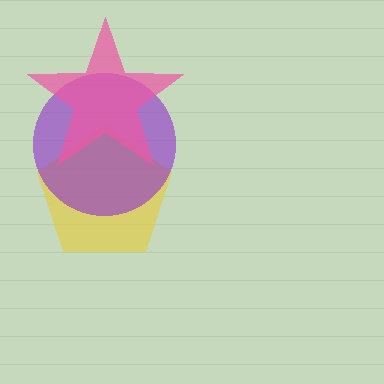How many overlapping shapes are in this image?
There are 3 overlapping shapes in the image.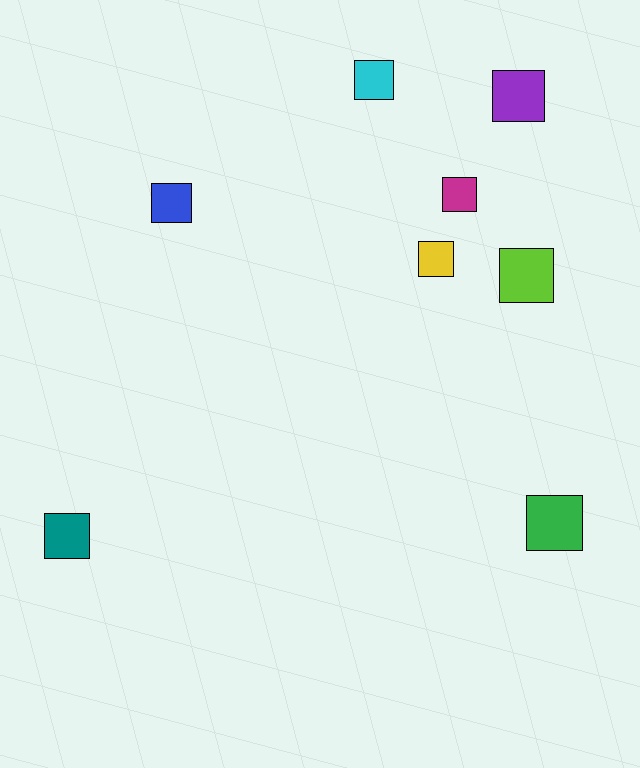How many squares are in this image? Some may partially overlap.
There are 8 squares.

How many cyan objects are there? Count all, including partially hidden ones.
There is 1 cyan object.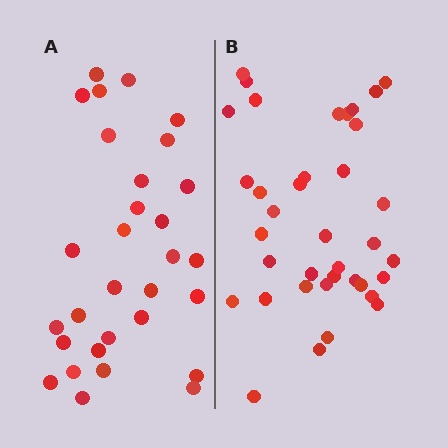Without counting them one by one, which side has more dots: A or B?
Region B (the right region) has more dots.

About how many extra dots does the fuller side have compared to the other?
Region B has roughly 8 or so more dots than region A.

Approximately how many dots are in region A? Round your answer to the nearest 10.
About 30 dots.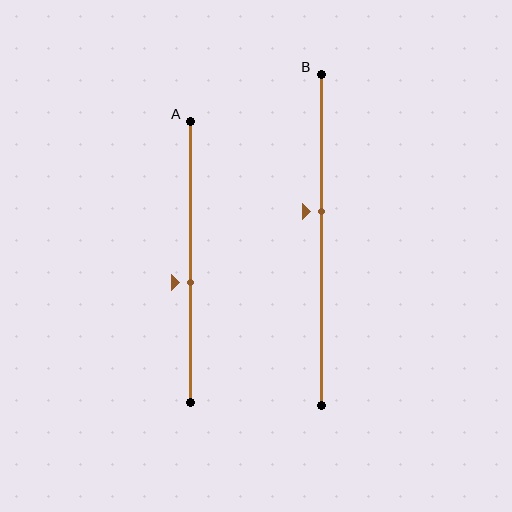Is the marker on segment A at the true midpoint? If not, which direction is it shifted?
No, the marker on segment A is shifted downward by about 7% of the segment length.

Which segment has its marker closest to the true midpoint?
Segment A has its marker closest to the true midpoint.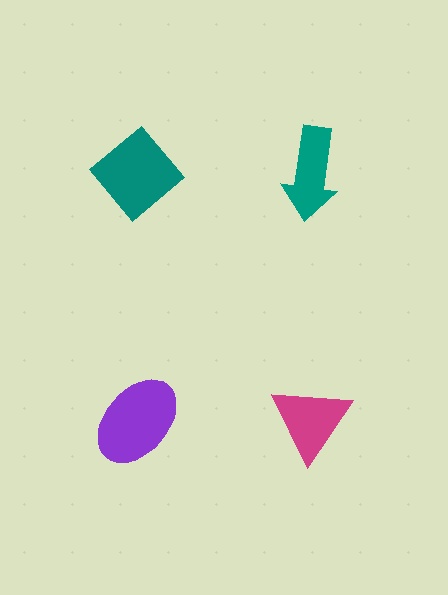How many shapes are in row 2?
2 shapes.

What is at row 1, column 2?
A teal arrow.